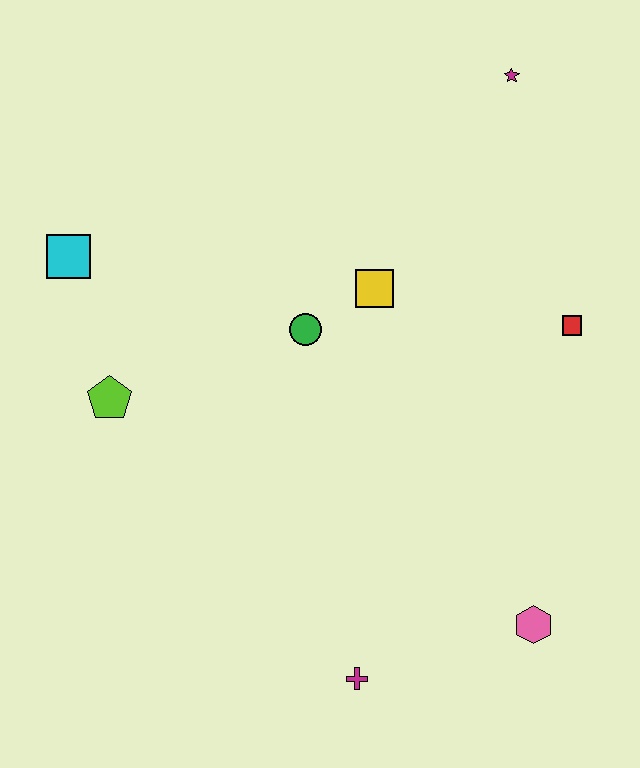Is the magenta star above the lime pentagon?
Yes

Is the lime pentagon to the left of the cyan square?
No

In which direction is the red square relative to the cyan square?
The red square is to the right of the cyan square.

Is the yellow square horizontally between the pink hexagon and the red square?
No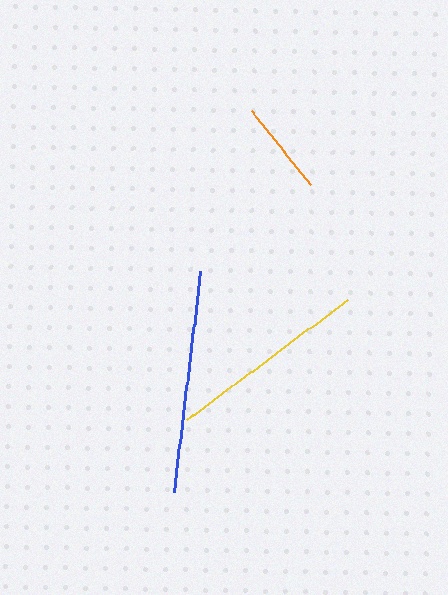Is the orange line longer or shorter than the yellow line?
The yellow line is longer than the orange line.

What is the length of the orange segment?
The orange segment is approximately 94 pixels long.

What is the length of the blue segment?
The blue segment is approximately 222 pixels long.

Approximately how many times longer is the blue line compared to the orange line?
The blue line is approximately 2.4 times the length of the orange line.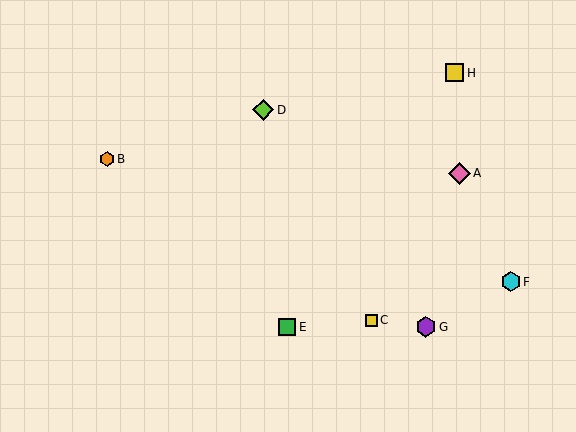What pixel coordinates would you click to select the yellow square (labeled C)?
Click at (371, 320) to select the yellow square C.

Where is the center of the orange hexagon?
The center of the orange hexagon is at (107, 159).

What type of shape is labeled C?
Shape C is a yellow square.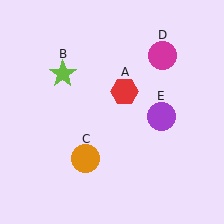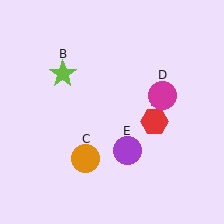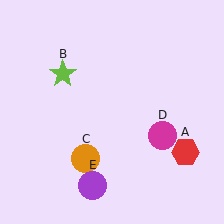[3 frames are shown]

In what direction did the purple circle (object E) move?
The purple circle (object E) moved down and to the left.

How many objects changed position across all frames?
3 objects changed position: red hexagon (object A), magenta circle (object D), purple circle (object E).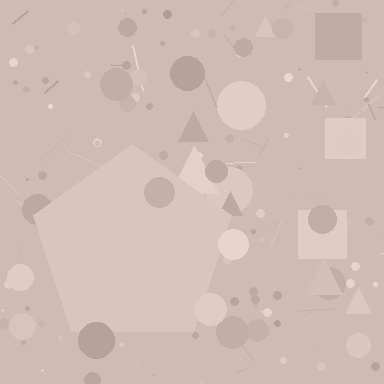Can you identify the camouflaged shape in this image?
The camouflaged shape is a pentagon.